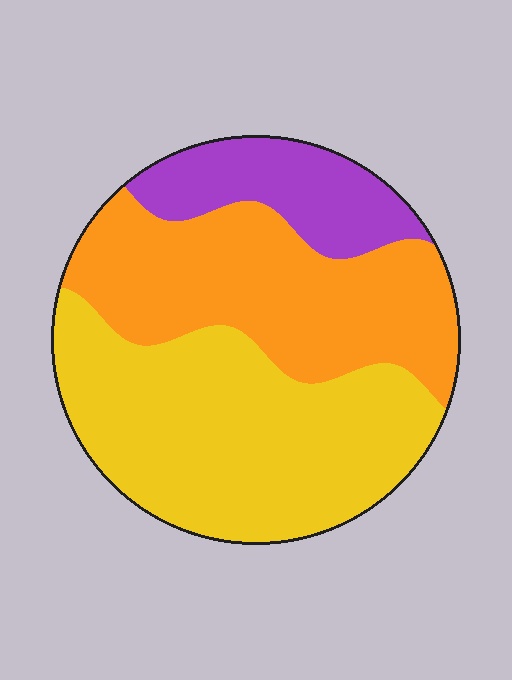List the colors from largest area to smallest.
From largest to smallest: yellow, orange, purple.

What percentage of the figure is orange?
Orange covers about 35% of the figure.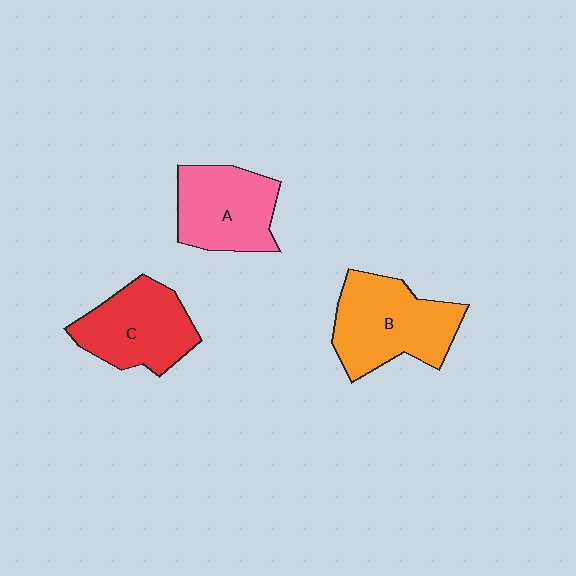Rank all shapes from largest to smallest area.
From largest to smallest: B (orange), C (red), A (pink).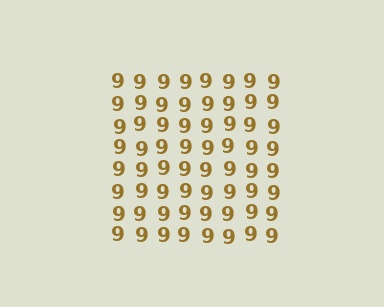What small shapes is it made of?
It is made of small digit 9's.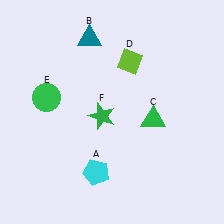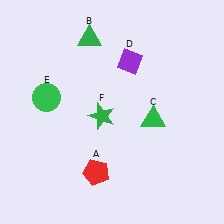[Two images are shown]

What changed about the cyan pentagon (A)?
In Image 1, A is cyan. In Image 2, it changed to red.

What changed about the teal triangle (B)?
In Image 1, B is teal. In Image 2, it changed to green.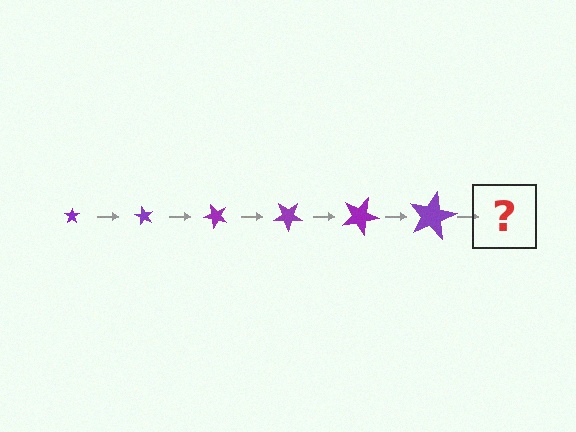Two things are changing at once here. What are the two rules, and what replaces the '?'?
The two rules are that the star grows larger each step and it rotates 60 degrees each step. The '?' should be a star, larger than the previous one and rotated 360 degrees from the start.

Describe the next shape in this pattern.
It should be a star, larger than the previous one and rotated 360 degrees from the start.